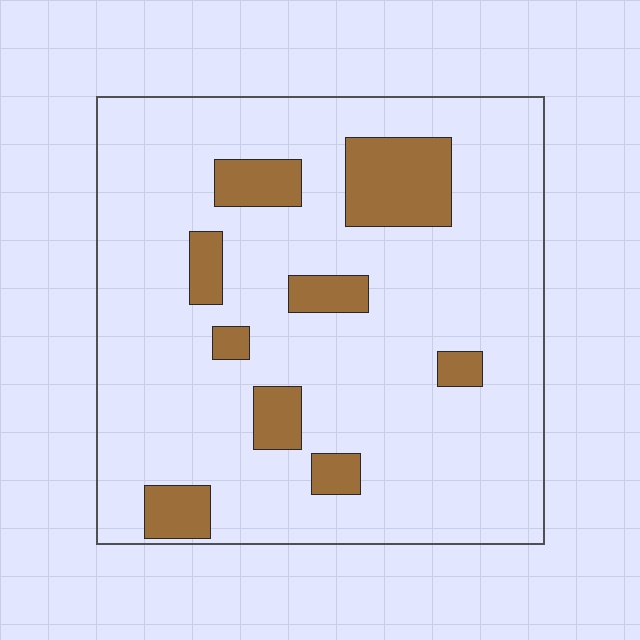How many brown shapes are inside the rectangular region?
9.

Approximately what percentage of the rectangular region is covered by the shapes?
Approximately 15%.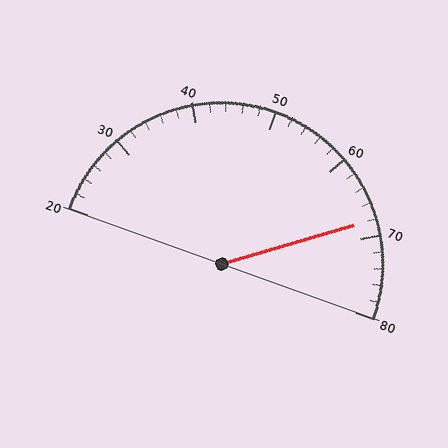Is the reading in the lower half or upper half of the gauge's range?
The reading is in the upper half of the range (20 to 80).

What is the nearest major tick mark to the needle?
The nearest major tick mark is 70.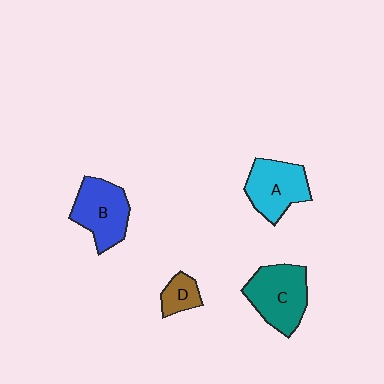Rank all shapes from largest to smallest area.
From largest to smallest: C (teal), B (blue), A (cyan), D (brown).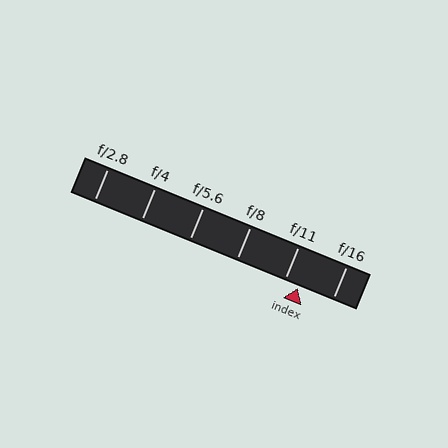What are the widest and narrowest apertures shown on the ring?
The widest aperture shown is f/2.8 and the narrowest is f/16.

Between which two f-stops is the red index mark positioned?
The index mark is between f/11 and f/16.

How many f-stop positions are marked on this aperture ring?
There are 6 f-stop positions marked.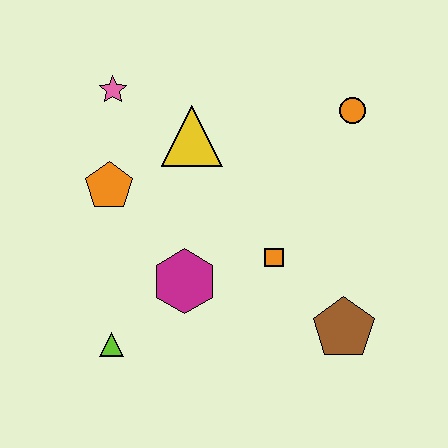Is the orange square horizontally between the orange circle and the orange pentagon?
Yes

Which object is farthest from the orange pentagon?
The brown pentagon is farthest from the orange pentagon.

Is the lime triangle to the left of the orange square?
Yes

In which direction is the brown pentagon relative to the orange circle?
The brown pentagon is below the orange circle.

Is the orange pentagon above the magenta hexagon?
Yes